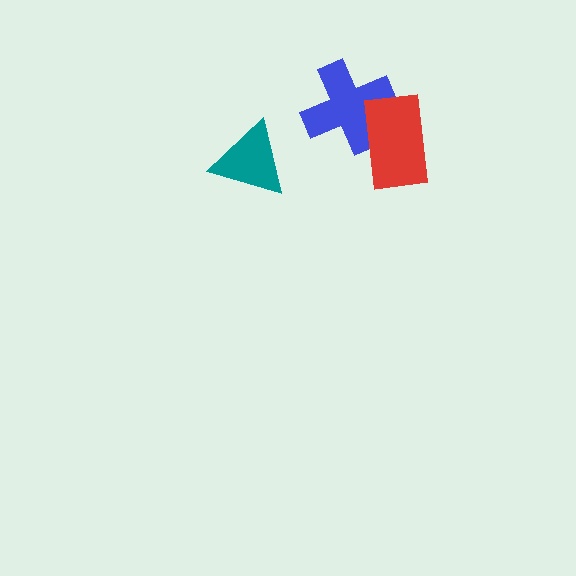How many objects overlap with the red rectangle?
1 object overlaps with the red rectangle.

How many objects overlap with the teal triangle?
0 objects overlap with the teal triangle.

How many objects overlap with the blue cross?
1 object overlaps with the blue cross.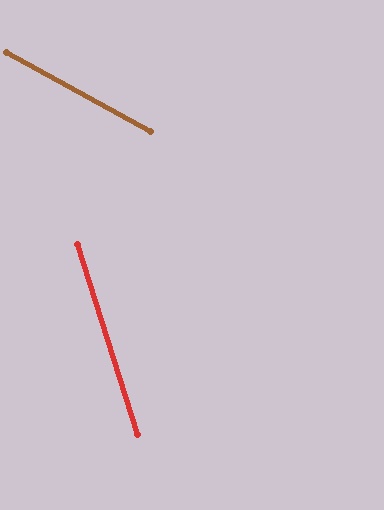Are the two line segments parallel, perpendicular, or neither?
Neither parallel nor perpendicular — they differ by about 44°.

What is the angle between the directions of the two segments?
Approximately 44 degrees.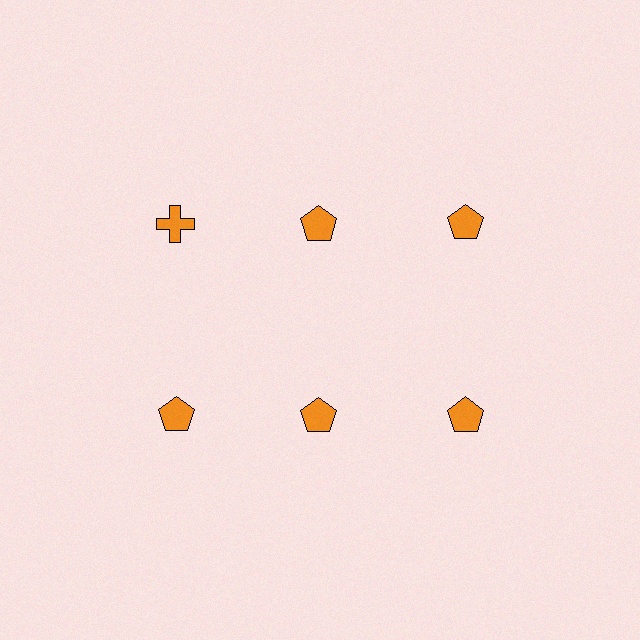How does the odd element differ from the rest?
It has a different shape: cross instead of pentagon.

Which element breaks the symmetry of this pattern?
The orange cross in the top row, leftmost column breaks the symmetry. All other shapes are orange pentagons.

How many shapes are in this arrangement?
There are 6 shapes arranged in a grid pattern.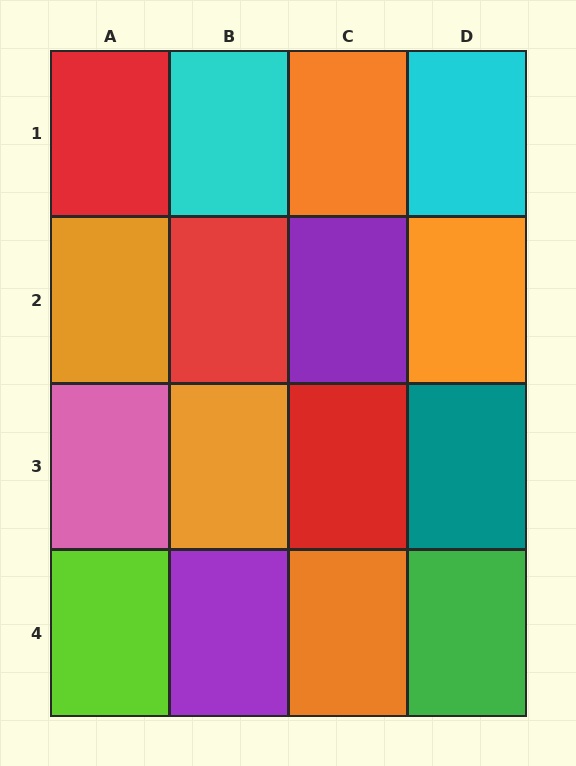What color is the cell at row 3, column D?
Teal.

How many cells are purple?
2 cells are purple.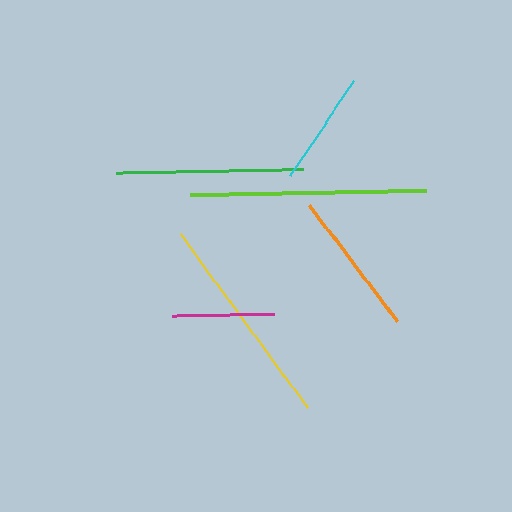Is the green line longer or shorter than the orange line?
The green line is longer than the orange line.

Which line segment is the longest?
The lime line is the longest at approximately 236 pixels.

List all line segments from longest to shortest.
From longest to shortest: lime, yellow, green, orange, cyan, magenta.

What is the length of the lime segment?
The lime segment is approximately 236 pixels long.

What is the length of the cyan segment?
The cyan segment is approximately 115 pixels long.